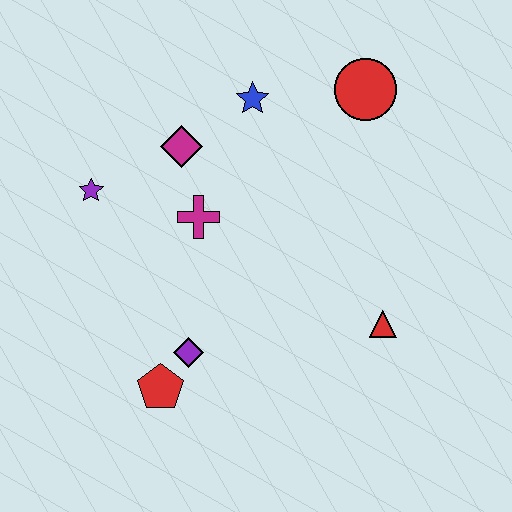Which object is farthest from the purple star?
The red triangle is farthest from the purple star.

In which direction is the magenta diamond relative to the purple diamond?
The magenta diamond is above the purple diamond.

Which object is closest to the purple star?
The magenta diamond is closest to the purple star.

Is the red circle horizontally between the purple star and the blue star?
No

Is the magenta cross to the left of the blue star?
Yes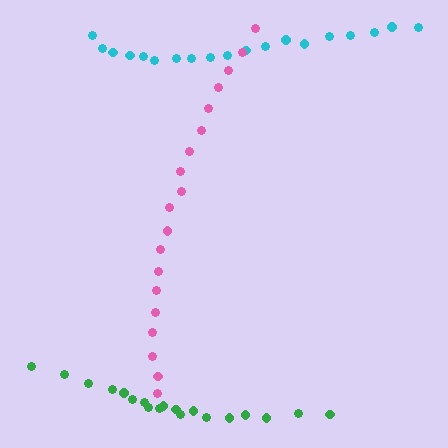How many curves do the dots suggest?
There are 3 distinct paths.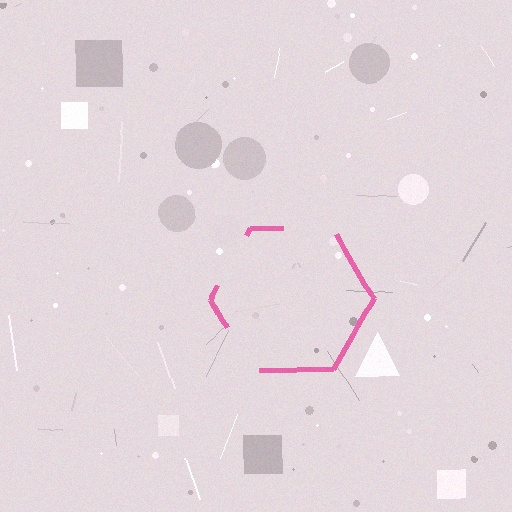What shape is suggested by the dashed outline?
The dashed outline suggests a hexagon.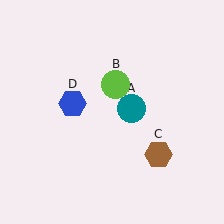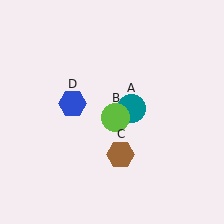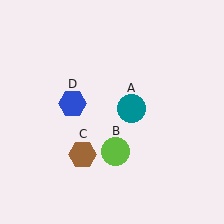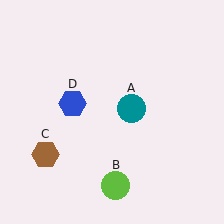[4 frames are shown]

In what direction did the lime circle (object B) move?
The lime circle (object B) moved down.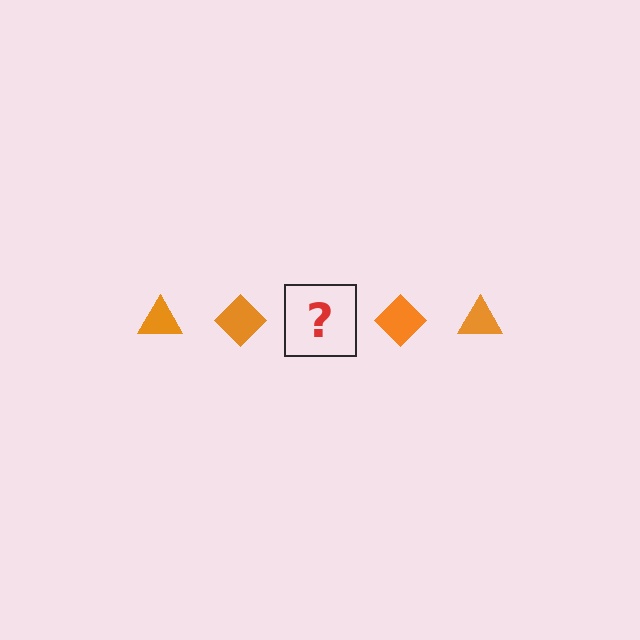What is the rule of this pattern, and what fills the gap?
The rule is that the pattern cycles through triangle, diamond shapes in orange. The gap should be filled with an orange triangle.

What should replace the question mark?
The question mark should be replaced with an orange triangle.